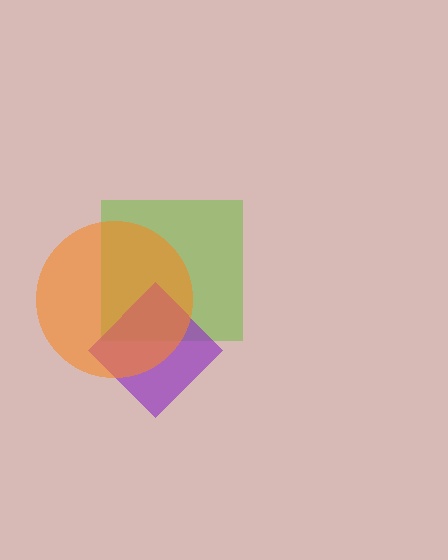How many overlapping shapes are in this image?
There are 3 overlapping shapes in the image.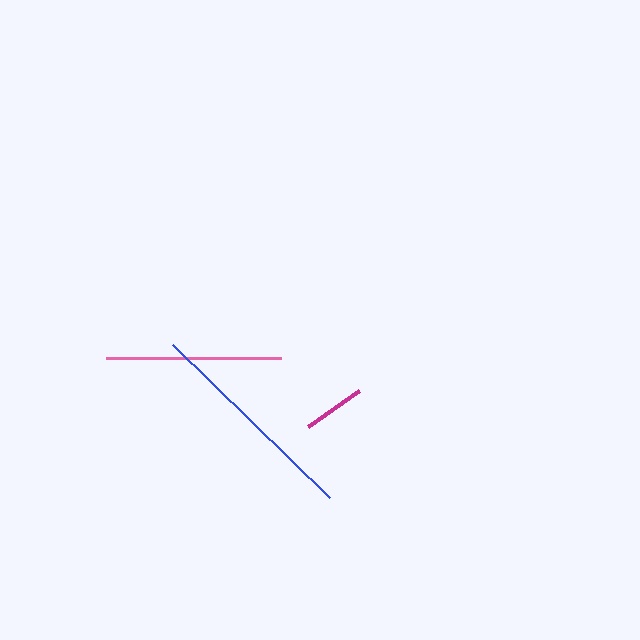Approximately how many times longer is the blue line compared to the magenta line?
The blue line is approximately 3.5 times the length of the magenta line.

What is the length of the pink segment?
The pink segment is approximately 175 pixels long.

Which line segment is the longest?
The blue line is the longest at approximately 219 pixels.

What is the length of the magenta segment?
The magenta segment is approximately 62 pixels long.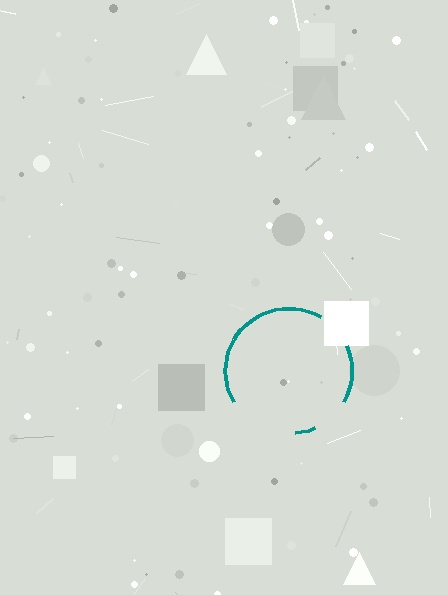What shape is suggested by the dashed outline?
The dashed outline suggests a circle.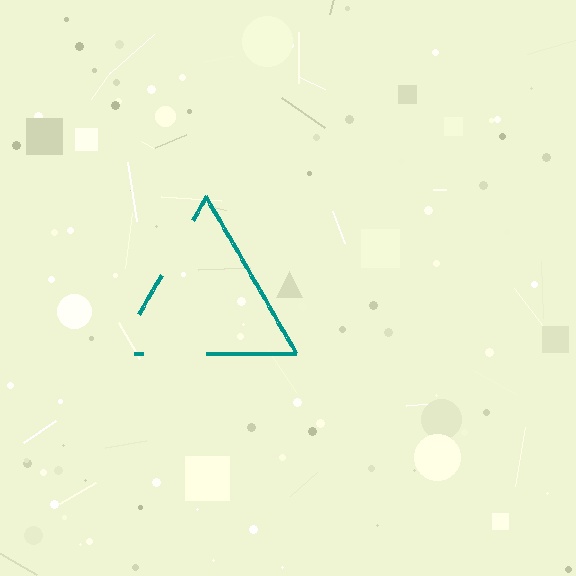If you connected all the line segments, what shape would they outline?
They would outline a triangle.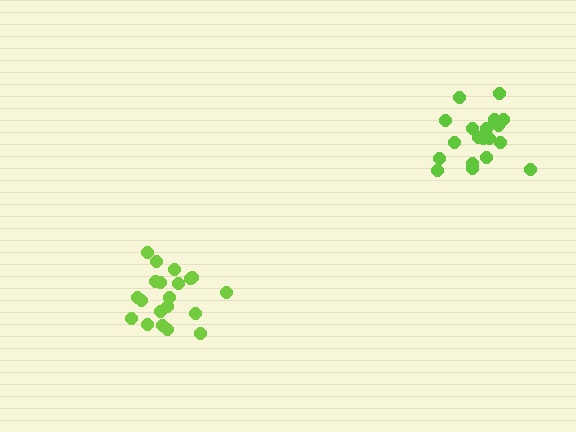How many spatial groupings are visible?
There are 2 spatial groupings.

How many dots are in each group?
Group 1: 20 dots, Group 2: 19 dots (39 total).